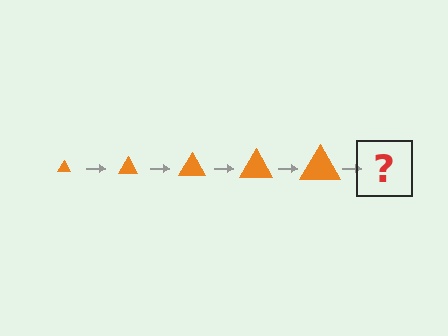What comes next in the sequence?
The next element should be an orange triangle, larger than the previous one.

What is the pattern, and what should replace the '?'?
The pattern is that the triangle gets progressively larger each step. The '?' should be an orange triangle, larger than the previous one.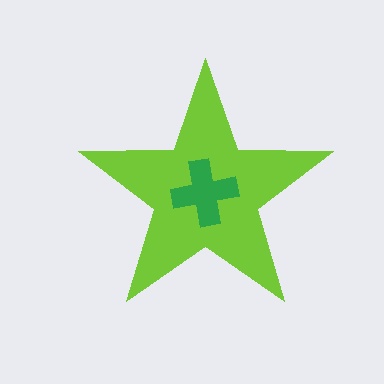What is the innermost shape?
The green cross.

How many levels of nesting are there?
2.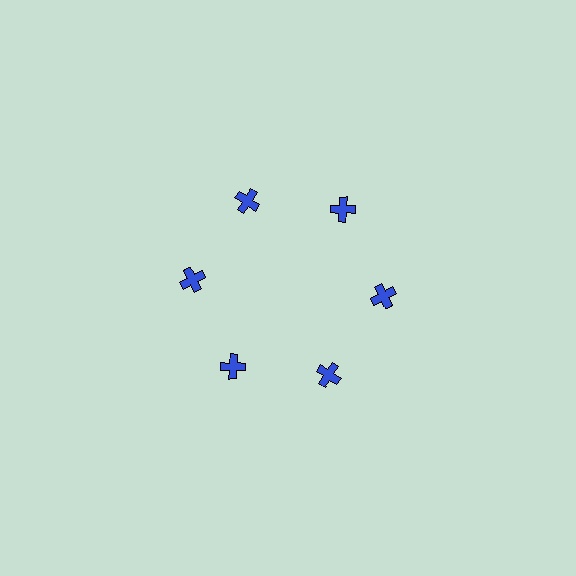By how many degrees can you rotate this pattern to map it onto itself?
The pattern maps onto itself every 60 degrees of rotation.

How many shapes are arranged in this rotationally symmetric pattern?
There are 6 shapes, arranged in 6 groups of 1.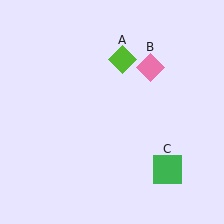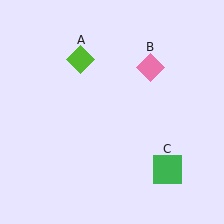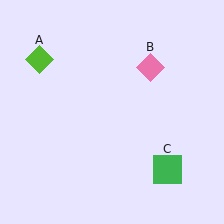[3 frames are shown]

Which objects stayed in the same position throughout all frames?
Pink diamond (object B) and green square (object C) remained stationary.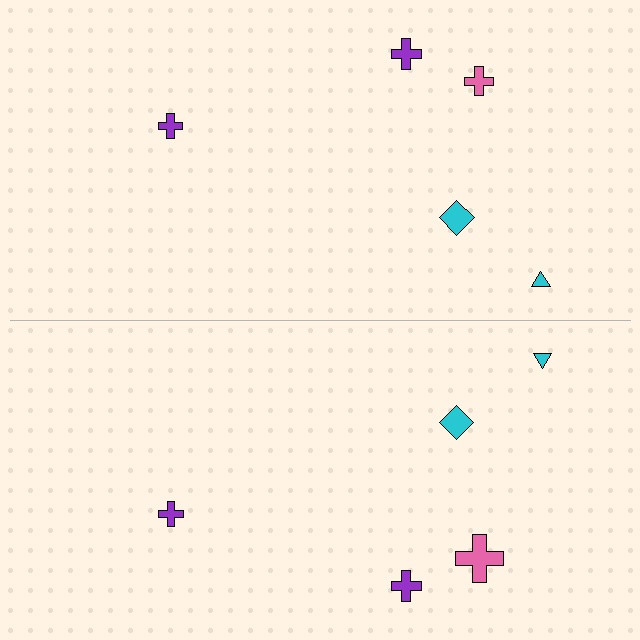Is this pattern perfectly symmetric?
No, the pattern is not perfectly symmetric. The pink cross on the bottom side has a different size than its mirror counterpart.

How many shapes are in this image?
There are 10 shapes in this image.